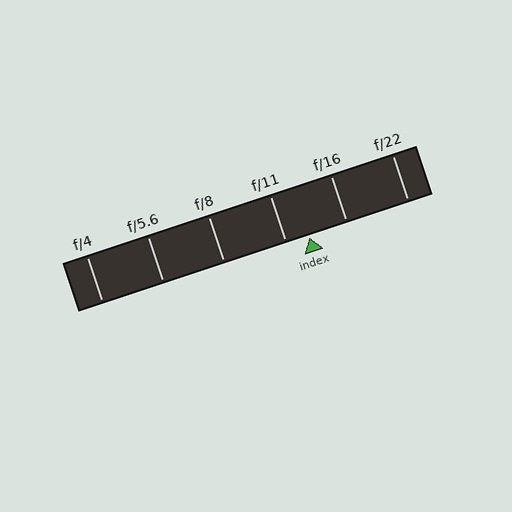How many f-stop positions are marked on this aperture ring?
There are 6 f-stop positions marked.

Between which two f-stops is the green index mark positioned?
The index mark is between f/11 and f/16.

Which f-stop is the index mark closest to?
The index mark is closest to f/11.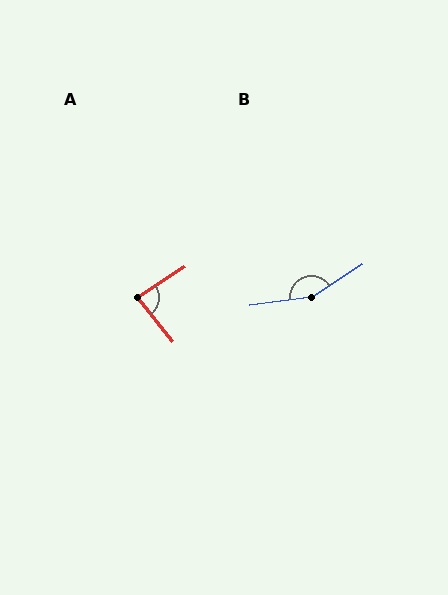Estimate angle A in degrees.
Approximately 84 degrees.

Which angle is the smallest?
A, at approximately 84 degrees.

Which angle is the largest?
B, at approximately 154 degrees.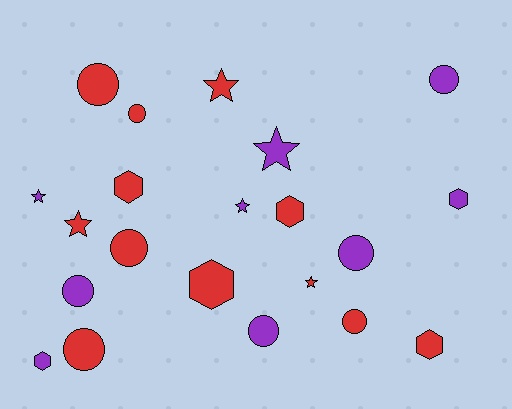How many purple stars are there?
There are 3 purple stars.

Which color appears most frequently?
Red, with 12 objects.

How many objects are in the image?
There are 21 objects.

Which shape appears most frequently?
Circle, with 9 objects.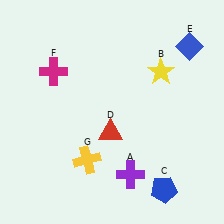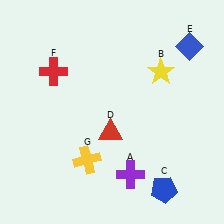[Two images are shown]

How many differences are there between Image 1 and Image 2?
There is 1 difference between the two images.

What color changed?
The cross (F) changed from magenta in Image 1 to red in Image 2.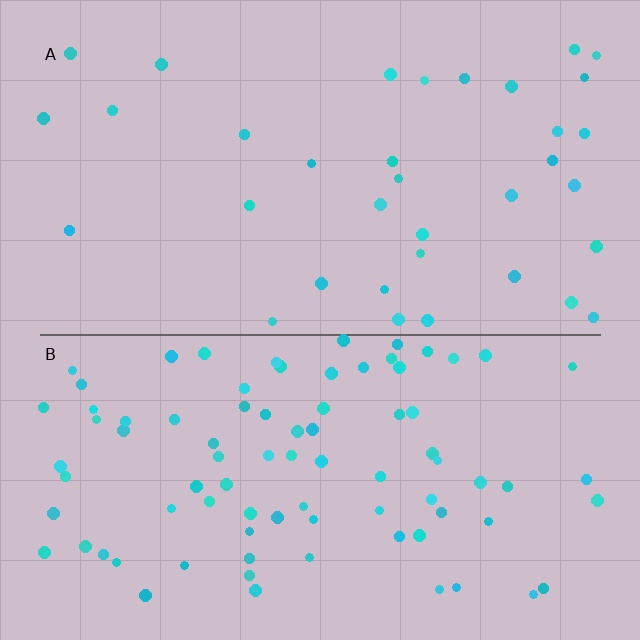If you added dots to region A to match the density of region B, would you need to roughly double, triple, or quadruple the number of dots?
Approximately double.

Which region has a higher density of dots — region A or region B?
B (the bottom).